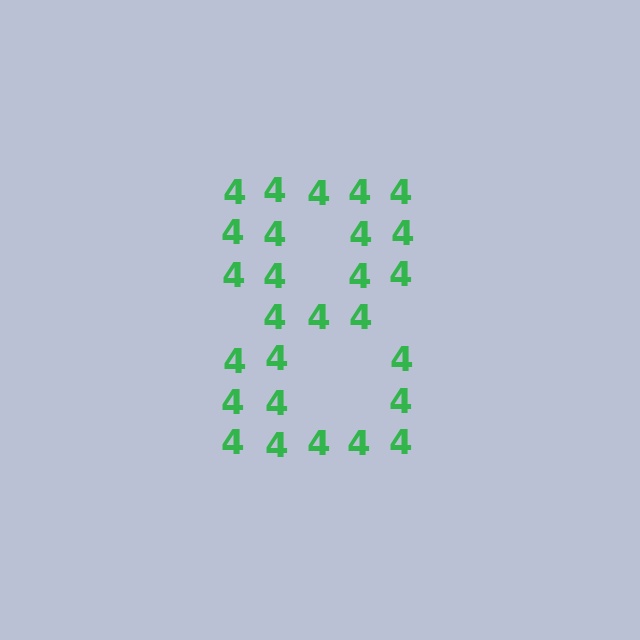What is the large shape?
The large shape is the digit 8.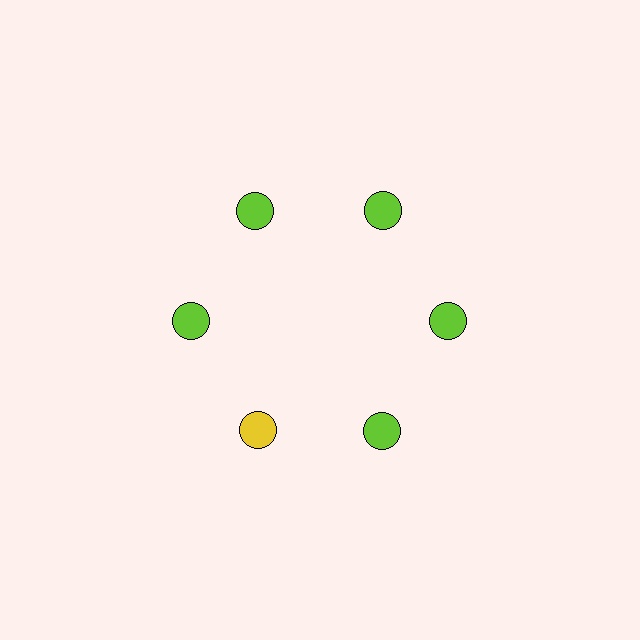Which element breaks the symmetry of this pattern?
The yellow circle at roughly the 7 o'clock position breaks the symmetry. All other shapes are lime circles.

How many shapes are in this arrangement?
There are 6 shapes arranged in a ring pattern.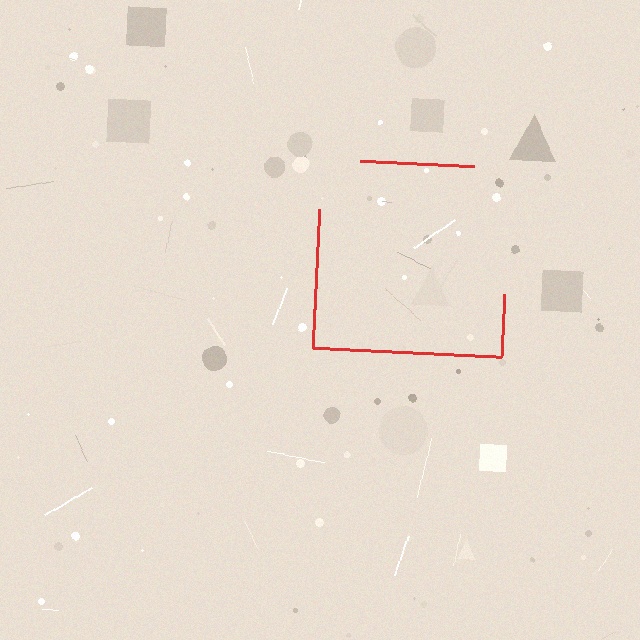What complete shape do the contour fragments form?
The contour fragments form a square.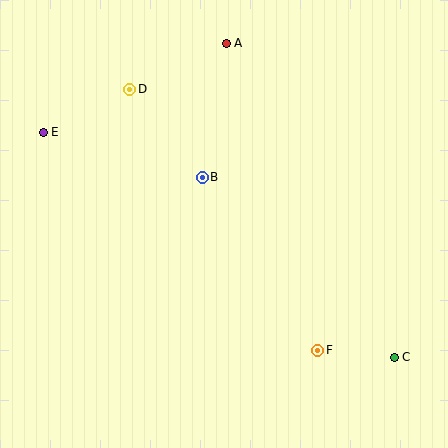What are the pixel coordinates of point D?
Point D is at (130, 89).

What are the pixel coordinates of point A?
Point A is at (226, 43).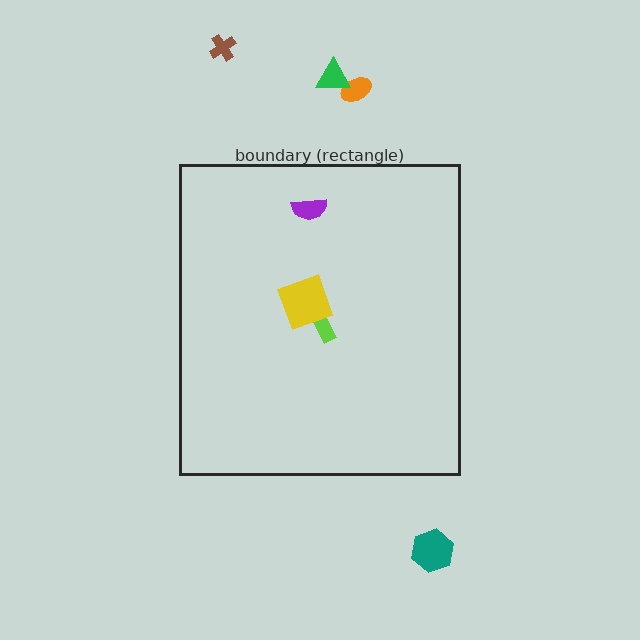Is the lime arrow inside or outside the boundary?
Inside.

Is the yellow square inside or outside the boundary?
Inside.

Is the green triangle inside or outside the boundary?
Outside.